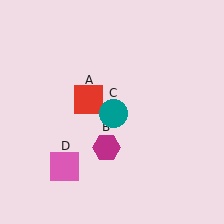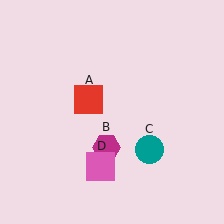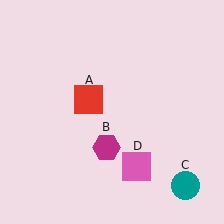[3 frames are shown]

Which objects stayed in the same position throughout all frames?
Red square (object A) and magenta hexagon (object B) remained stationary.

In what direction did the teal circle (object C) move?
The teal circle (object C) moved down and to the right.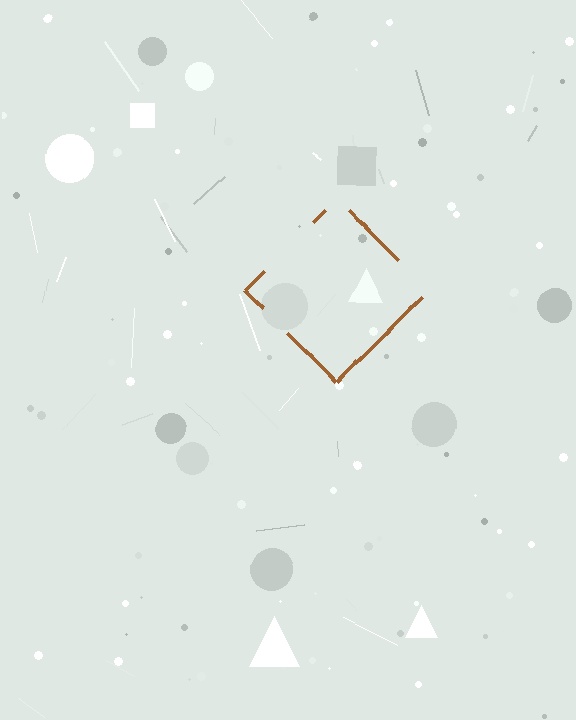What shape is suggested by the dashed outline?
The dashed outline suggests a diamond.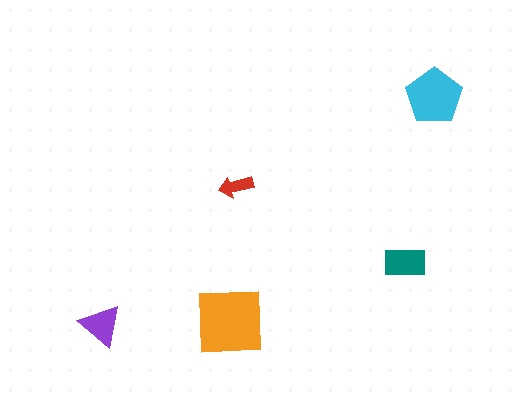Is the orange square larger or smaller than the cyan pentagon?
Larger.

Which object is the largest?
The orange square.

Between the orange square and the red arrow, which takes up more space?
The orange square.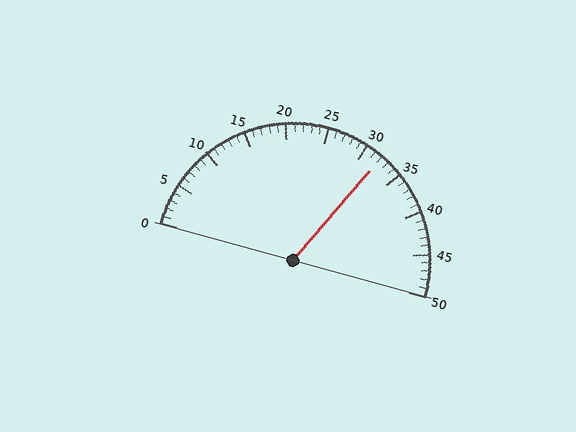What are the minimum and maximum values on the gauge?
The gauge ranges from 0 to 50.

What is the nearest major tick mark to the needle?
The nearest major tick mark is 30.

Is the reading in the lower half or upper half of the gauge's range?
The reading is in the upper half of the range (0 to 50).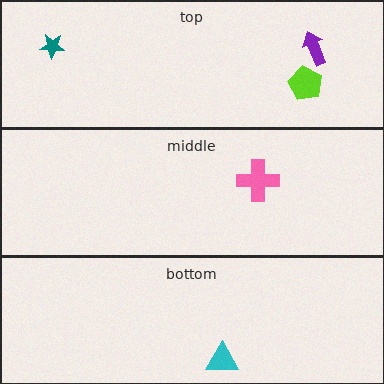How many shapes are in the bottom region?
1.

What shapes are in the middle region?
The pink cross.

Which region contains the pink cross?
The middle region.